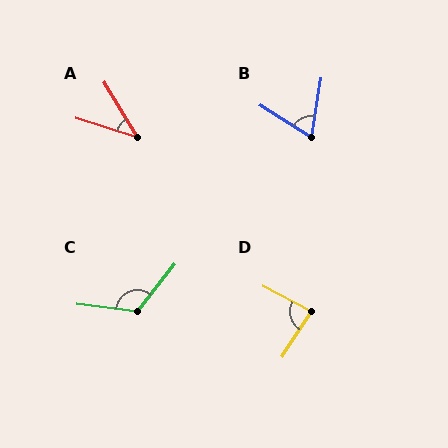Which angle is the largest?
C, at approximately 122 degrees.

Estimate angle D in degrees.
Approximately 84 degrees.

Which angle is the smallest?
A, at approximately 42 degrees.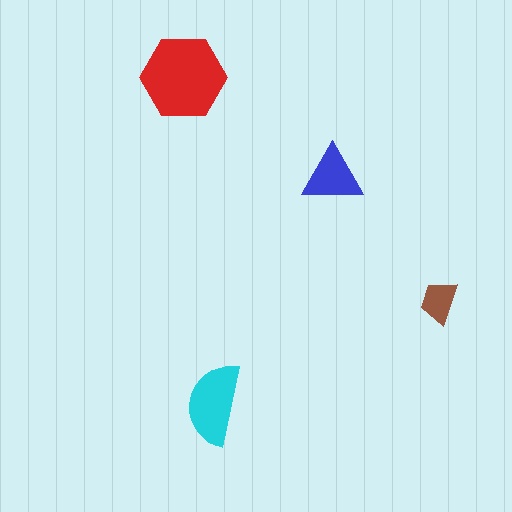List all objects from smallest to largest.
The brown trapezoid, the blue triangle, the cyan semicircle, the red hexagon.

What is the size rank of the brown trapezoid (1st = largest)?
4th.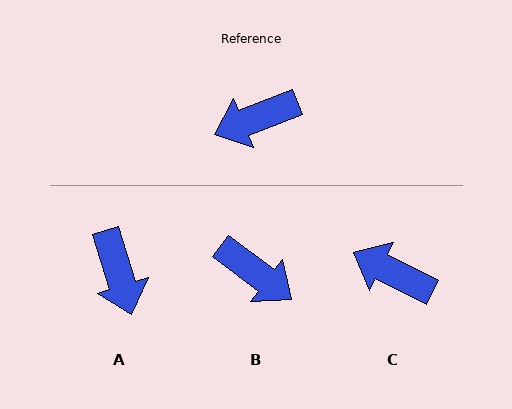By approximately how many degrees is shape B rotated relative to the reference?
Approximately 121 degrees counter-clockwise.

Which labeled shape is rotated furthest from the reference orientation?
B, about 121 degrees away.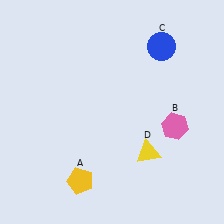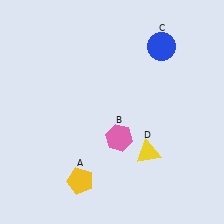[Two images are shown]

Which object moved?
The pink hexagon (B) moved left.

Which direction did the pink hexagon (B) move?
The pink hexagon (B) moved left.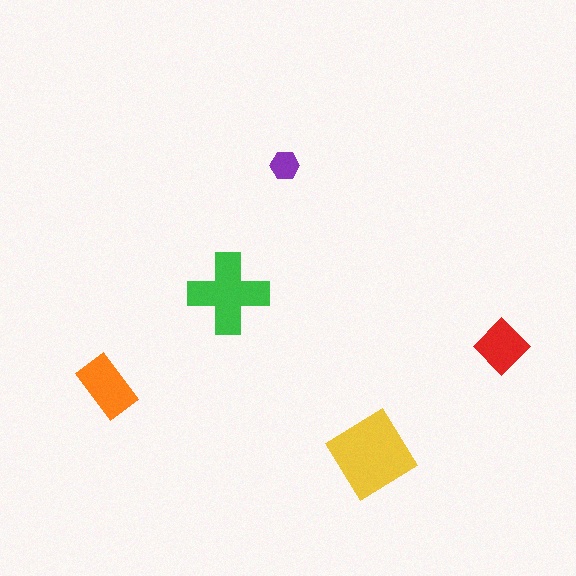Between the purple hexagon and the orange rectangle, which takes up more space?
The orange rectangle.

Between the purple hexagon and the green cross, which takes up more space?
The green cross.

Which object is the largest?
The yellow diamond.